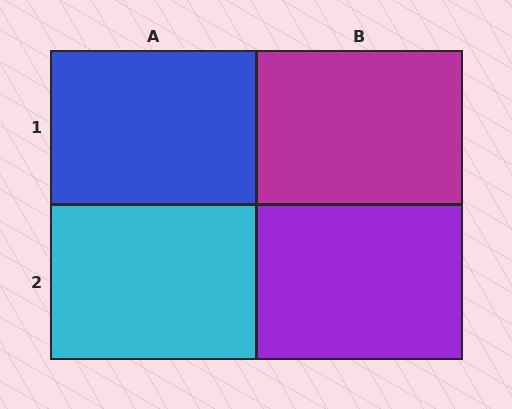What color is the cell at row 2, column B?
Purple.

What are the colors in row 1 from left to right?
Blue, magenta.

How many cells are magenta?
1 cell is magenta.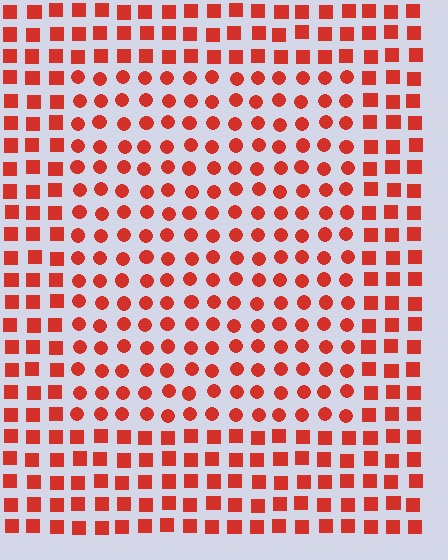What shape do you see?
I see a rectangle.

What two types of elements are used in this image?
The image uses circles inside the rectangle region and squares outside it.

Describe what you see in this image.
The image is filled with small red elements arranged in a uniform grid. A rectangle-shaped region contains circles, while the surrounding area contains squares. The boundary is defined purely by the change in element shape.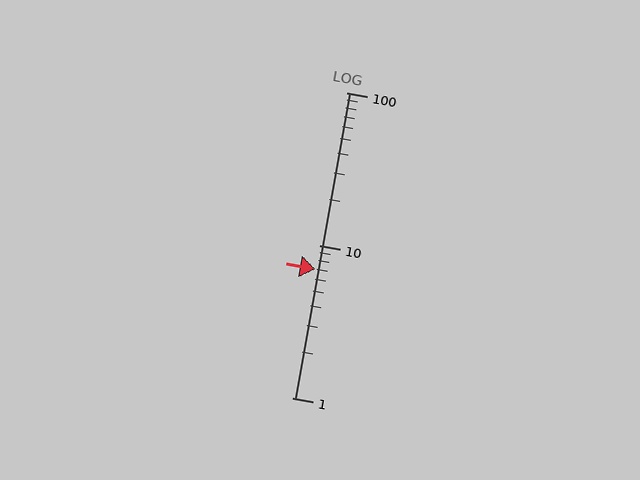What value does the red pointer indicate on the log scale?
The pointer indicates approximately 7.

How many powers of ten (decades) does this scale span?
The scale spans 2 decades, from 1 to 100.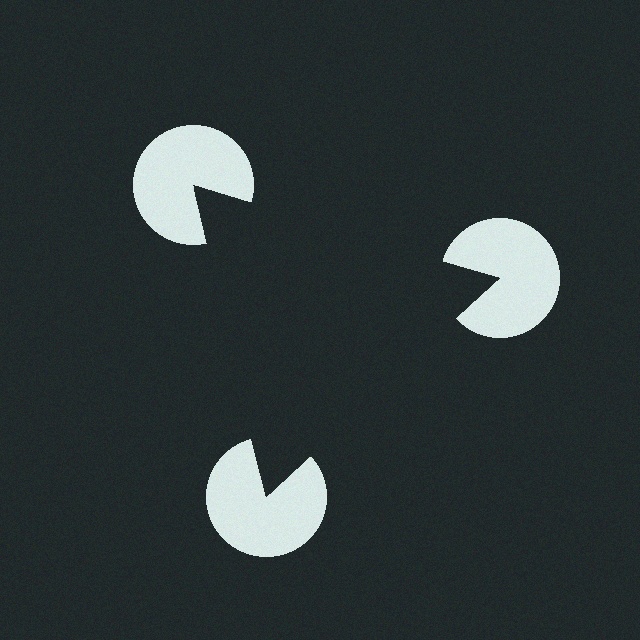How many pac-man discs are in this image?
There are 3 — one at each vertex of the illusory triangle.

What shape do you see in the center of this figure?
An illusory triangle — its edges are inferred from the aligned wedge cuts in the pac-man discs, not physically drawn.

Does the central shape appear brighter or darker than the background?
It typically appears slightly darker than the background, even though no actual brightness change is drawn.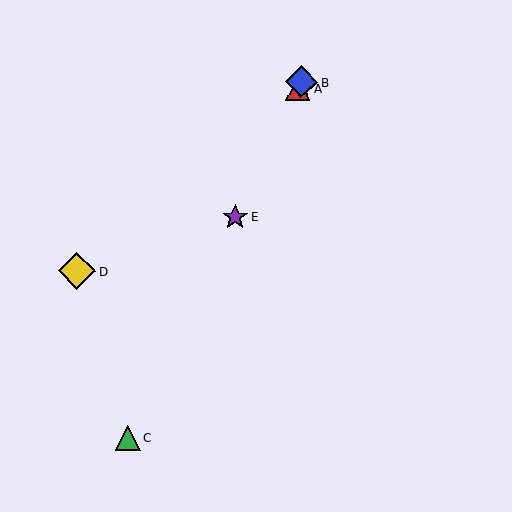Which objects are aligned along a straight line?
Objects A, B, C, E are aligned along a straight line.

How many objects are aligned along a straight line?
4 objects (A, B, C, E) are aligned along a straight line.